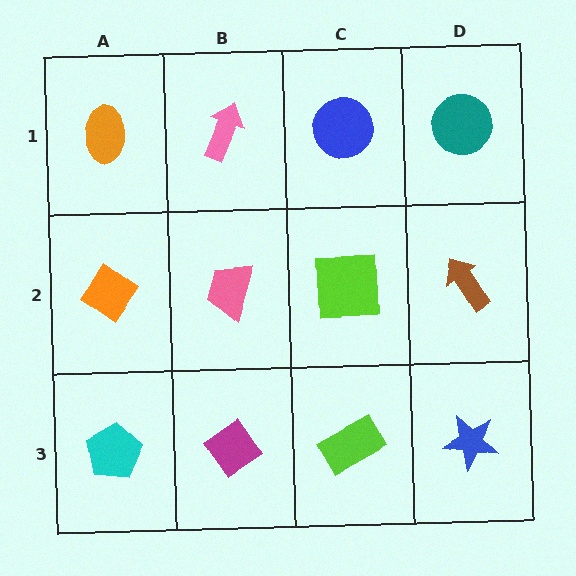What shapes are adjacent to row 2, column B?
A pink arrow (row 1, column B), a magenta diamond (row 3, column B), an orange diamond (row 2, column A), a lime square (row 2, column C).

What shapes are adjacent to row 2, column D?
A teal circle (row 1, column D), a blue star (row 3, column D), a lime square (row 2, column C).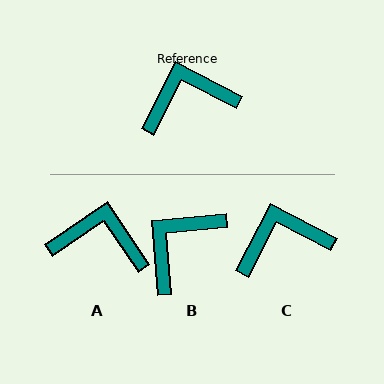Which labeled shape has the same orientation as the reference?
C.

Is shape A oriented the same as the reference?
No, it is off by about 28 degrees.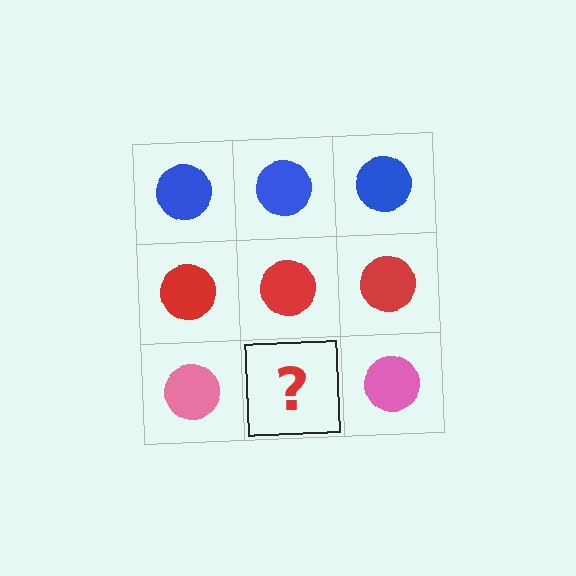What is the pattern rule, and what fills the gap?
The rule is that each row has a consistent color. The gap should be filled with a pink circle.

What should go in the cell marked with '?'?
The missing cell should contain a pink circle.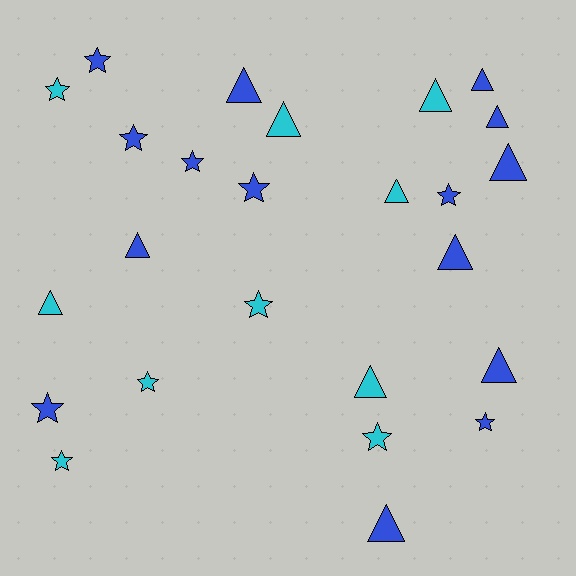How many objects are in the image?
There are 25 objects.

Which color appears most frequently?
Blue, with 15 objects.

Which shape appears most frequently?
Triangle, with 13 objects.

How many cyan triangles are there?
There are 5 cyan triangles.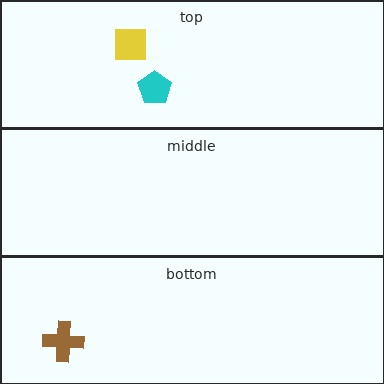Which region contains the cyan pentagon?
The top region.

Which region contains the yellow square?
The top region.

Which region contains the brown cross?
The bottom region.